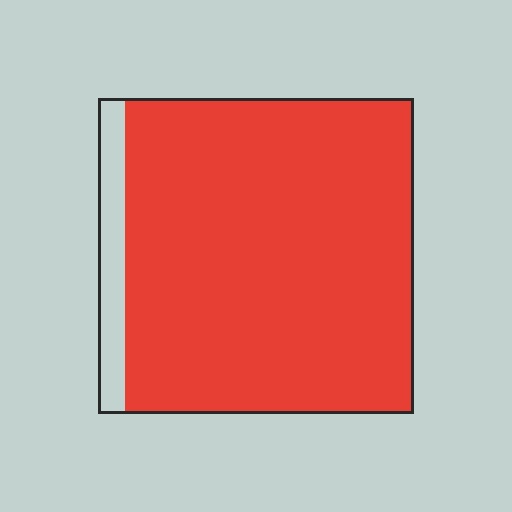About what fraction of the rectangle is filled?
About nine tenths (9/10).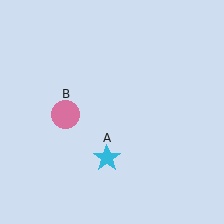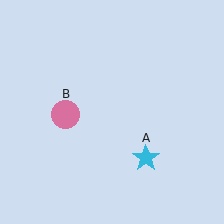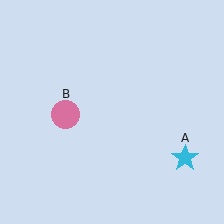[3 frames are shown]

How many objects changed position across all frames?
1 object changed position: cyan star (object A).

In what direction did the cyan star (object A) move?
The cyan star (object A) moved right.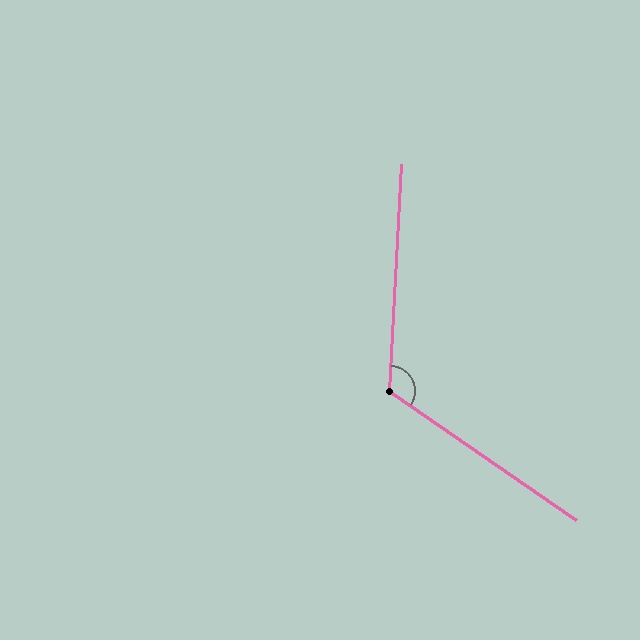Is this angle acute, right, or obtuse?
It is obtuse.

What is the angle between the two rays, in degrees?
Approximately 122 degrees.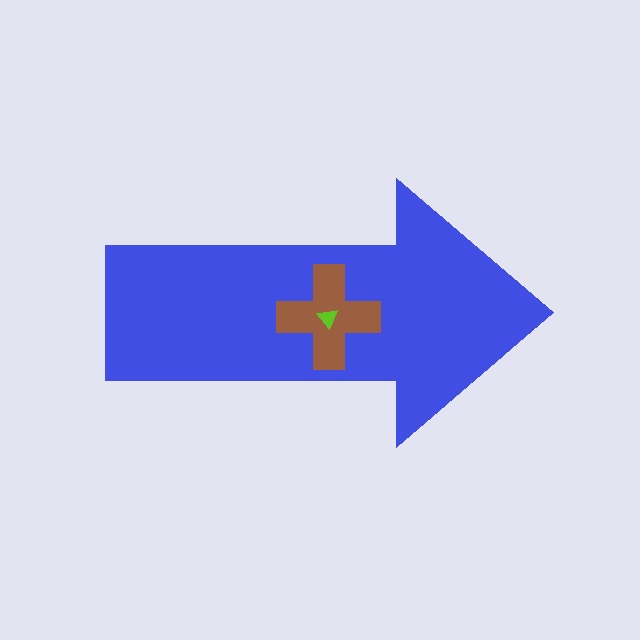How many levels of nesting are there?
3.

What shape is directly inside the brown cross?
The lime triangle.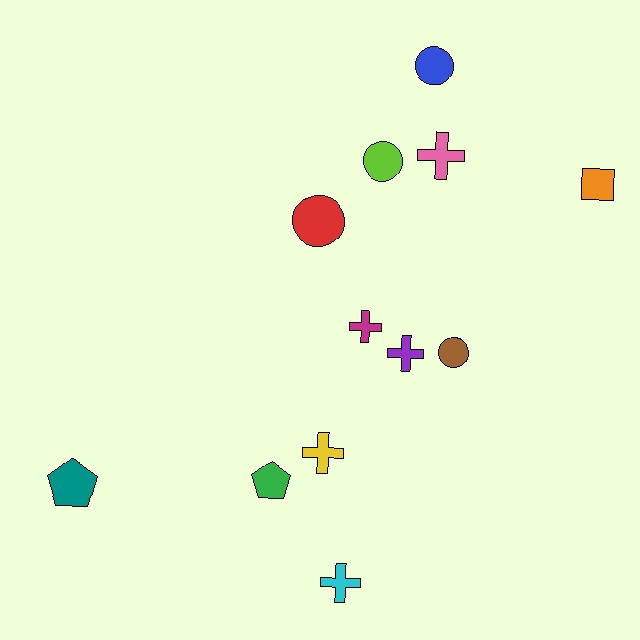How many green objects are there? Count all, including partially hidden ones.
There is 1 green object.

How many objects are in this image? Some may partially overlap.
There are 12 objects.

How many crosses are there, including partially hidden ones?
There are 5 crosses.